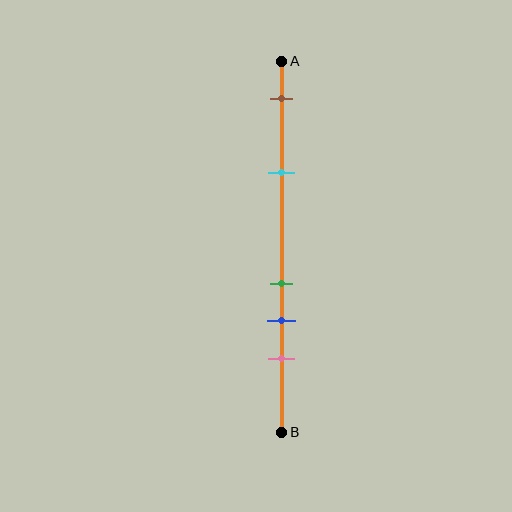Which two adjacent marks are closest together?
The green and blue marks are the closest adjacent pair.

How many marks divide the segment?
There are 5 marks dividing the segment.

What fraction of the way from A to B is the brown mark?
The brown mark is approximately 10% (0.1) of the way from A to B.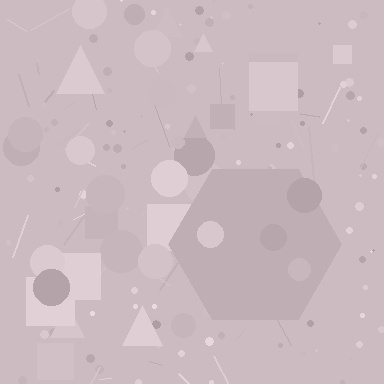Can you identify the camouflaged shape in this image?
The camouflaged shape is a hexagon.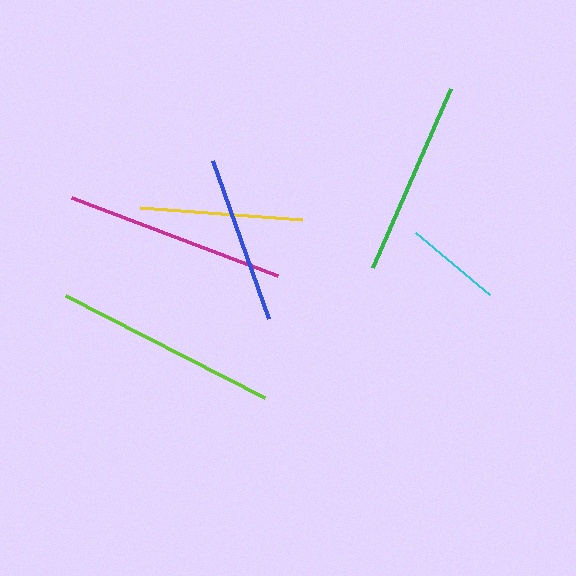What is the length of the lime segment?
The lime segment is approximately 223 pixels long.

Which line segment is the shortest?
The cyan line is the shortest at approximately 96 pixels.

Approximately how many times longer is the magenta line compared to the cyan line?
The magenta line is approximately 2.3 times the length of the cyan line.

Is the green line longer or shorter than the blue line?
The green line is longer than the blue line.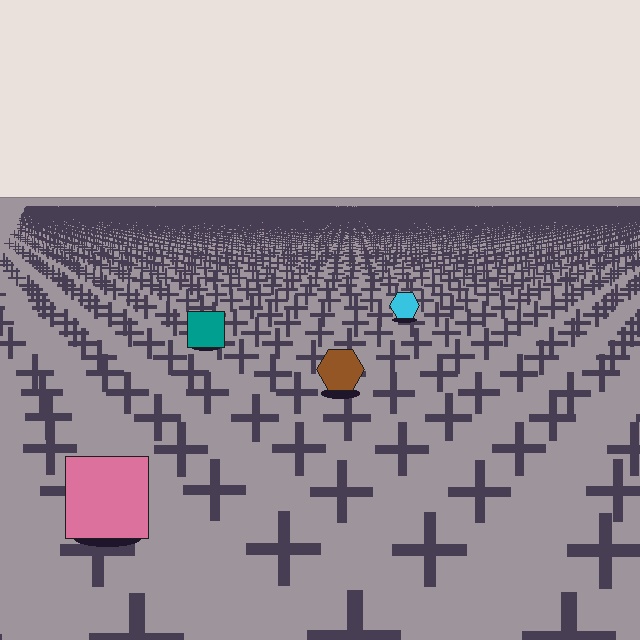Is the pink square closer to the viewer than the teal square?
Yes. The pink square is closer — you can tell from the texture gradient: the ground texture is coarser near it.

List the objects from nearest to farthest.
From nearest to farthest: the pink square, the brown hexagon, the teal square, the cyan hexagon.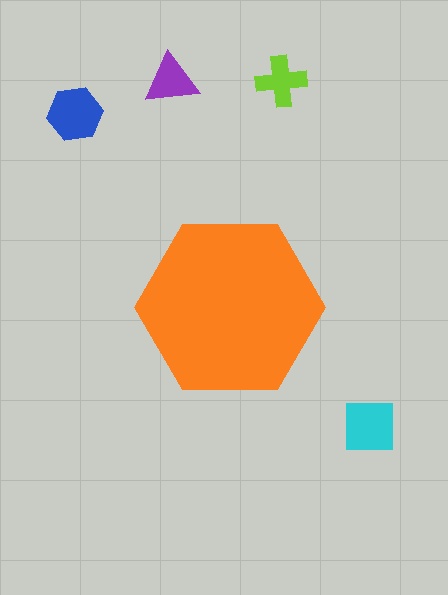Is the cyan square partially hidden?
No, the cyan square is fully visible.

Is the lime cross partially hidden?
No, the lime cross is fully visible.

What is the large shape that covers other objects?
An orange hexagon.